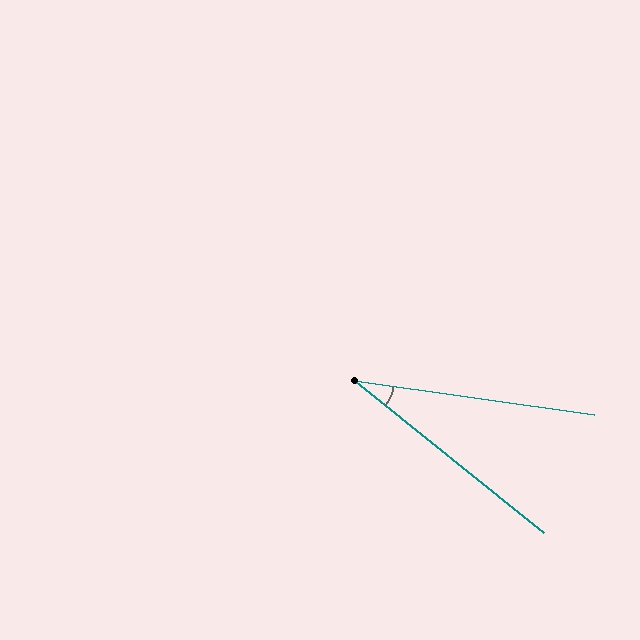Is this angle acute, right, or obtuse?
It is acute.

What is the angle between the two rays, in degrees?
Approximately 31 degrees.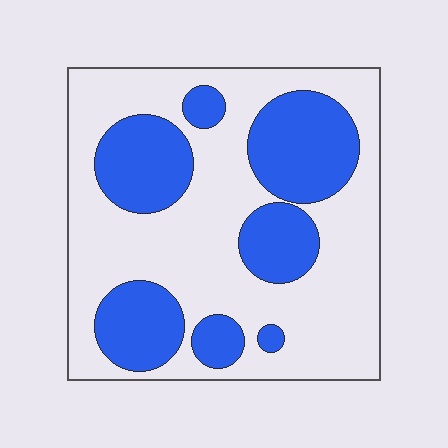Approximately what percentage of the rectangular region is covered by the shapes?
Approximately 35%.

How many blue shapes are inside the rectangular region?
7.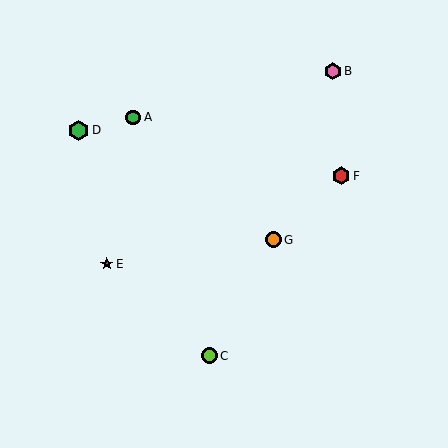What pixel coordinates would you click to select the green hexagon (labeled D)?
Click at (79, 130) to select the green hexagon D.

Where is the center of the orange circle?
The center of the orange circle is at (273, 240).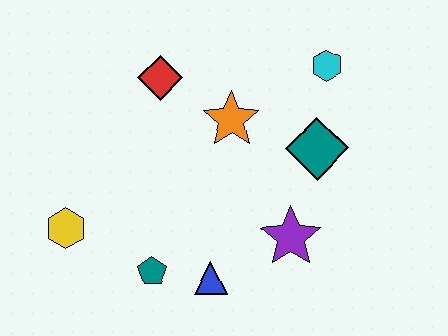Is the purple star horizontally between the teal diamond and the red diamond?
Yes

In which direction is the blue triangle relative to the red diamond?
The blue triangle is below the red diamond.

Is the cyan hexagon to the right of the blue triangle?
Yes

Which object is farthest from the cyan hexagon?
The yellow hexagon is farthest from the cyan hexagon.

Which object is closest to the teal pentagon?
The blue triangle is closest to the teal pentagon.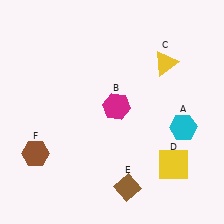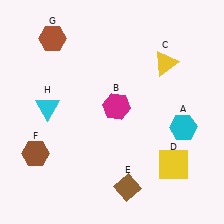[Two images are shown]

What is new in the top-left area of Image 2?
A cyan triangle (H) was added in the top-left area of Image 2.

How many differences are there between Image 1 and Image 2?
There are 2 differences between the two images.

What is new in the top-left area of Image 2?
A brown hexagon (G) was added in the top-left area of Image 2.